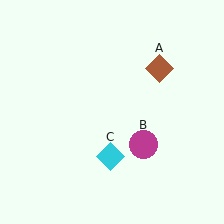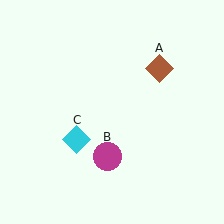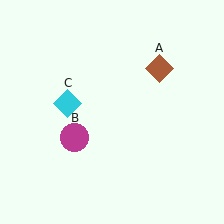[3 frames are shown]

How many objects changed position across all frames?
2 objects changed position: magenta circle (object B), cyan diamond (object C).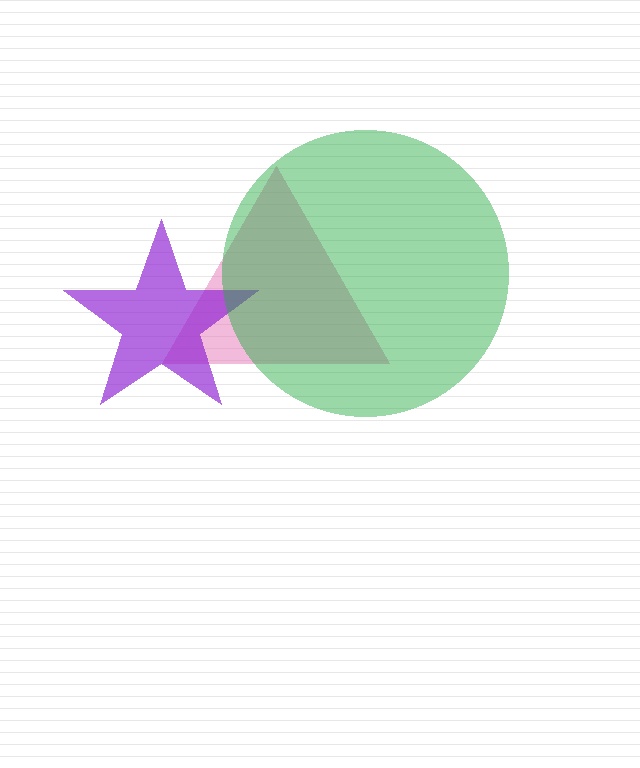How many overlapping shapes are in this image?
There are 3 overlapping shapes in the image.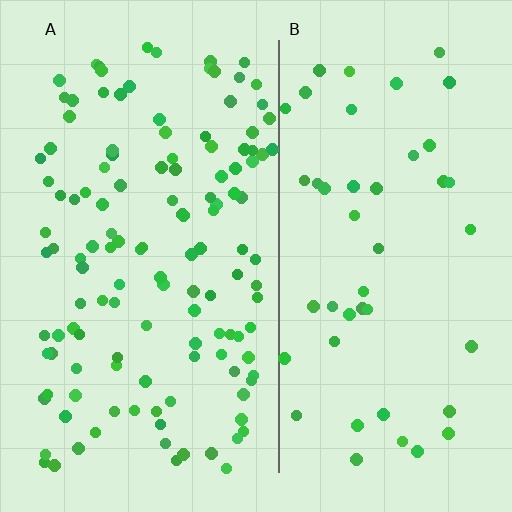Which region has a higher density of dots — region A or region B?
A (the left).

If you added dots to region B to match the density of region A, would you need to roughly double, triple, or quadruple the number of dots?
Approximately triple.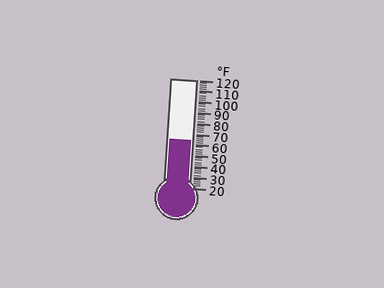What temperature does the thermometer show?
The thermometer shows approximately 64°F.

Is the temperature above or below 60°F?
The temperature is above 60°F.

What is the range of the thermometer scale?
The thermometer scale ranges from 20°F to 120°F.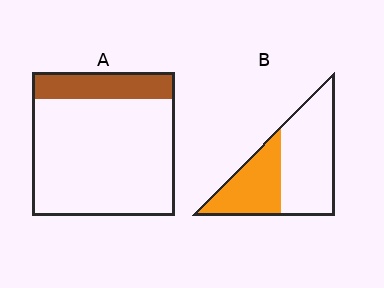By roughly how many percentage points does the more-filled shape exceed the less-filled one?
By roughly 20 percentage points (B over A).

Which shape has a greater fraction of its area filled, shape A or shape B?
Shape B.